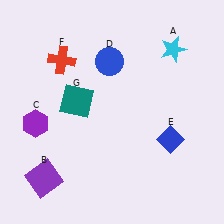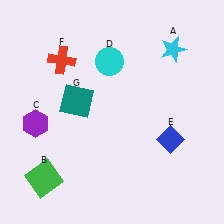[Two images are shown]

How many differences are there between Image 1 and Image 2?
There are 2 differences between the two images.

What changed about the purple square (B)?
In Image 1, B is purple. In Image 2, it changed to green.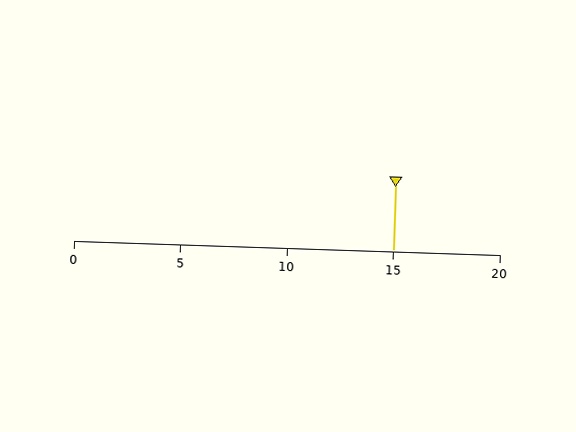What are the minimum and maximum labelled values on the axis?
The axis runs from 0 to 20.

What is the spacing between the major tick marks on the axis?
The major ticks are spaced 5 apart.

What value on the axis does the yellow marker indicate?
The marker indicates approximately 15.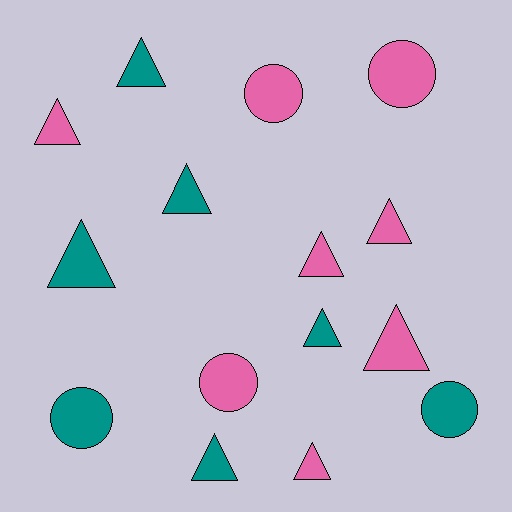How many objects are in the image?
There are 15 objects.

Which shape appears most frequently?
Triangle, with 10 objects.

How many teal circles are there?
There are 2 teal circles.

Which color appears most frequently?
Pink, with 8 objects.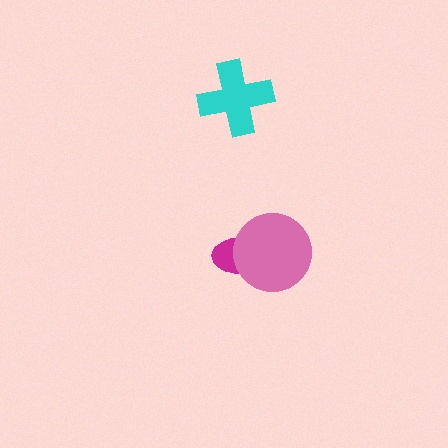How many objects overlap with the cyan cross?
0 objects overlap with the cyan cross.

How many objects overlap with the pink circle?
1 object overlaps with the pink circle.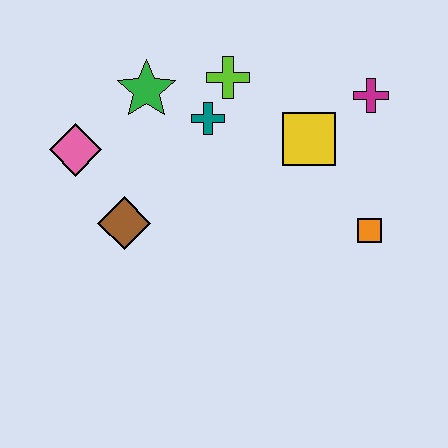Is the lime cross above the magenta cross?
Yes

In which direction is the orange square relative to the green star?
The orange square is to the right of the green star.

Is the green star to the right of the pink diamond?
Yes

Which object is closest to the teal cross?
The lime cross is closest to the teal cross.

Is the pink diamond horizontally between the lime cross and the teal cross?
No